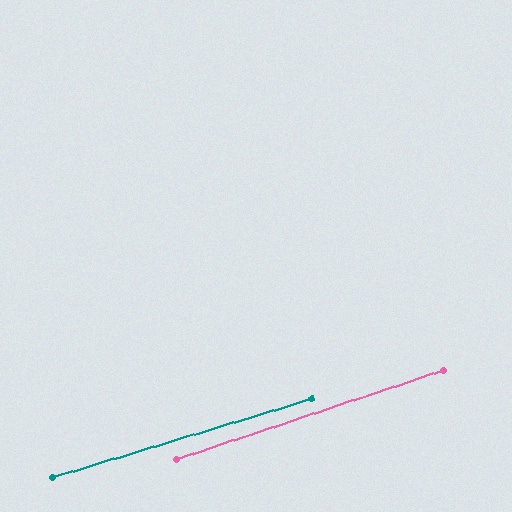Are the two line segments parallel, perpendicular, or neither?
Parallel — their directions differ by only 1.5°.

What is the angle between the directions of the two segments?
Approximately 2 degrees.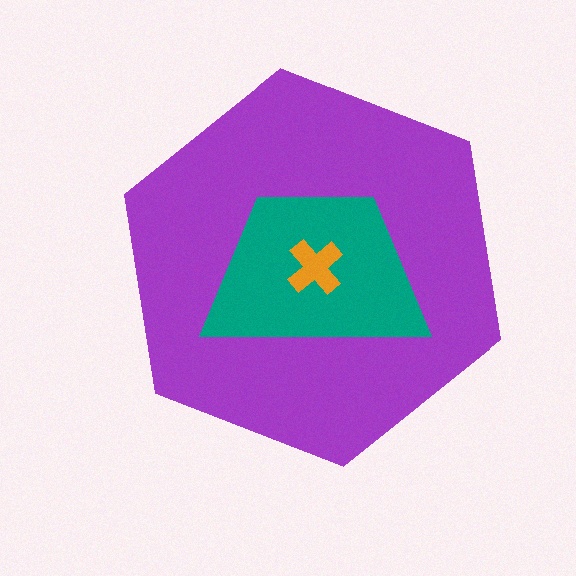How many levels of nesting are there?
3.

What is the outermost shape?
The purple hexagon.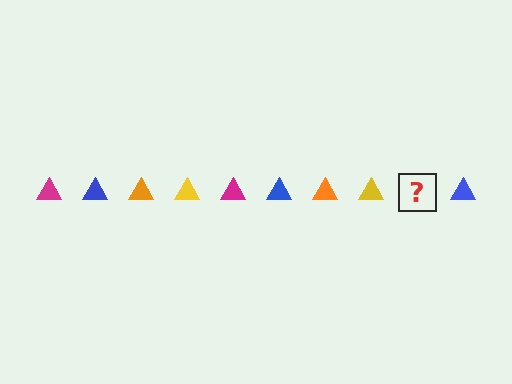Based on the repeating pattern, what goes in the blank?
The blank should be a magenta triangle.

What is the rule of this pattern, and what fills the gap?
The rule is that the pattern cycles through magenta, blue, orange, yellow triangles. The gap should be filled with a magenta triangle.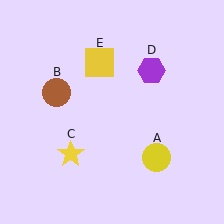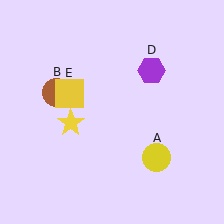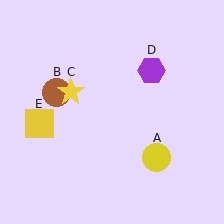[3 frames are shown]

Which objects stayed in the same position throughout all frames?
Yellow circle (object A) and brown circle (object B) and purple hexagon (object D) remained stationary.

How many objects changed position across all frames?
2 objects changed position: yellow star (object C), yellow square (object E).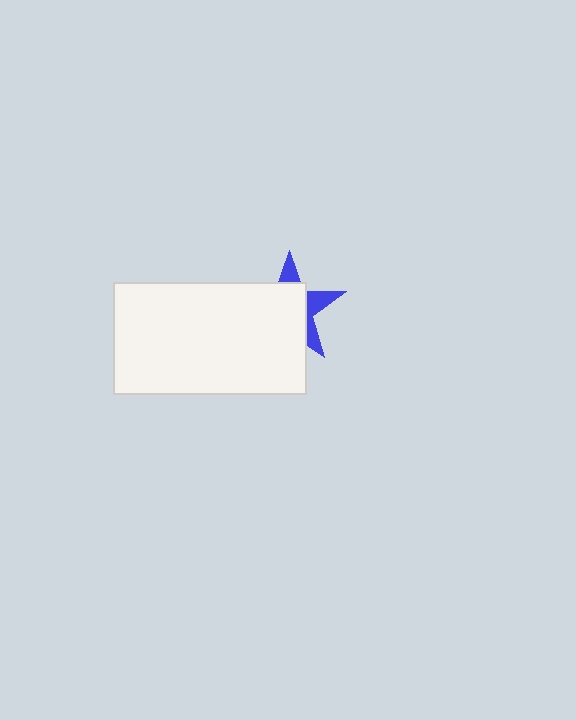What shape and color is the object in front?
The object in front is a white rectangle.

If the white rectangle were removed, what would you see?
You would see the complete blue star.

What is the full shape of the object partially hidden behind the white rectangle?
The partially hidden object is a blue star.